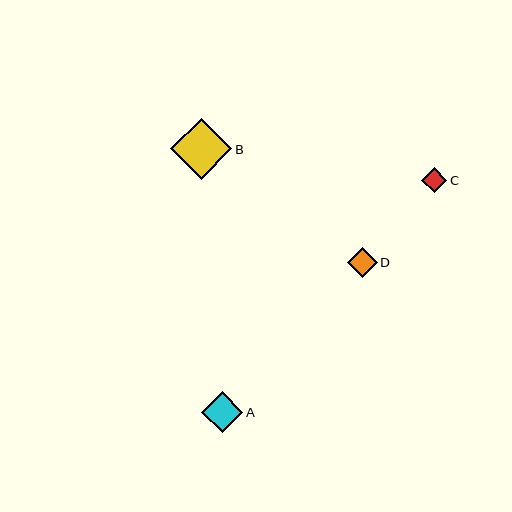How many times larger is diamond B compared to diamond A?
Diamond B is approximately 1.5 times the size of diamond A.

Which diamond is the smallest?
Diamond C is the smallest with a size of approximately 25 pixels.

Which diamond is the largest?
Diamond B is the largest with a size of approximately 62 pixels.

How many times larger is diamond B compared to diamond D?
Diamond B is approximately 2.1 times the size of diamond D.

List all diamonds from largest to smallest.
From largest to smallest: B, A, D, C.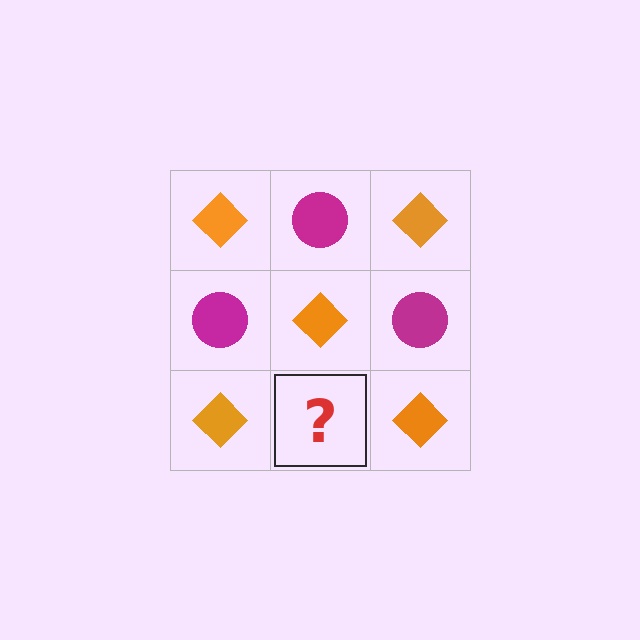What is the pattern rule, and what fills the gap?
The rule is that it alternates orange diamond and magenta circle in a checkerboard pattern. The gap should be filled with a magenta circle.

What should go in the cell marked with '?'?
The missing cell should contain a magenta circle.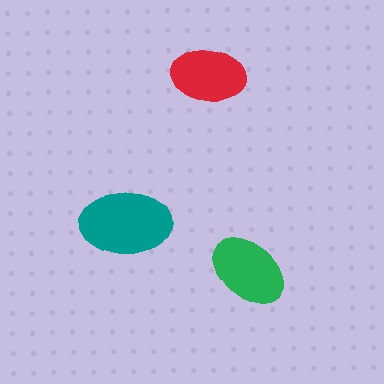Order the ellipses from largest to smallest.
the teal one, the green one, the red one.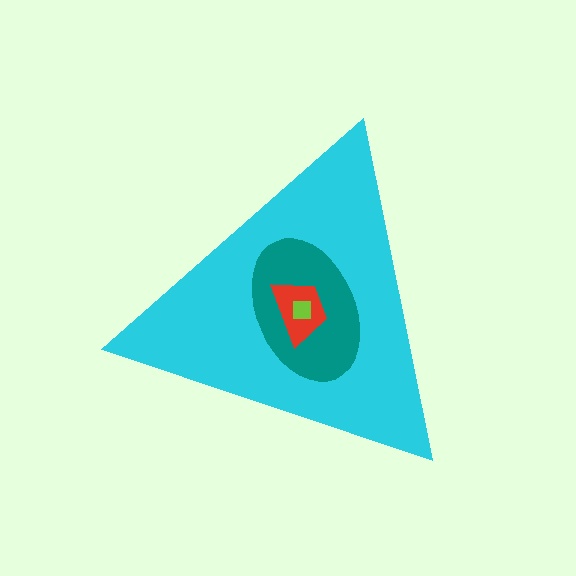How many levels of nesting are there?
4.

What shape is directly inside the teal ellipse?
The red trapezoid.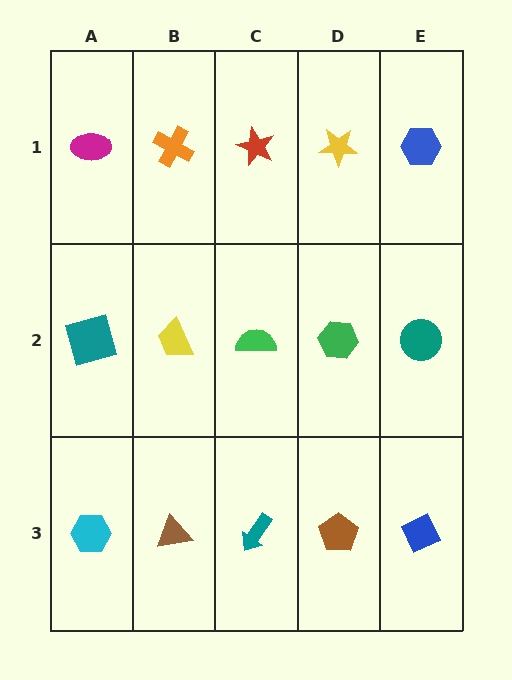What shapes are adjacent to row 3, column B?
A yellow trapezoid (row 2, column B), a cyan hexagon (row 3, column A), a teal arrow (row 3, column C).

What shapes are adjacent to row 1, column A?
A teal square (row 2, column A), an orange cross (row 1, column B).